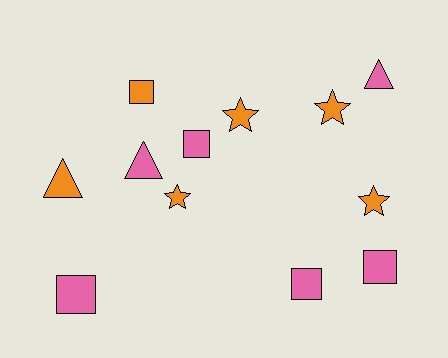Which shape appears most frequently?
Square, with 5 objects.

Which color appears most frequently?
Pink, with 6 objects.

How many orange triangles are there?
There is 1 orange triangle.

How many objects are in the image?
There are 12 objects.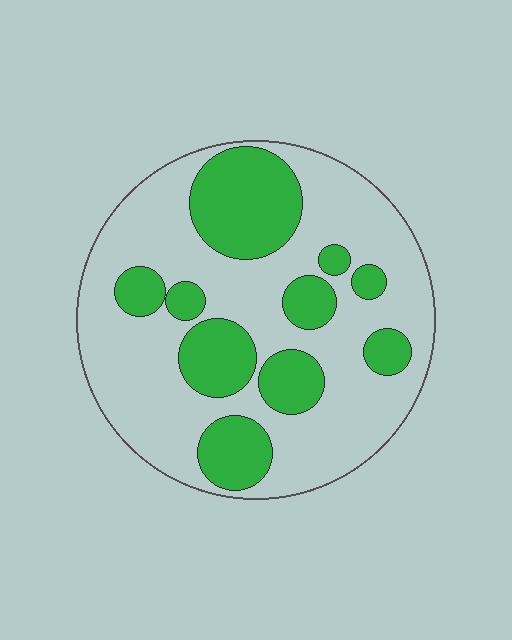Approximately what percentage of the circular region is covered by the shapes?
Approximately 30%.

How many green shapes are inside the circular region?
10.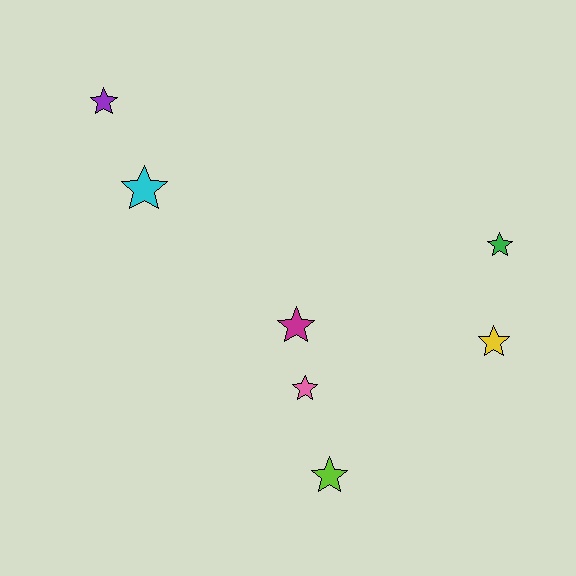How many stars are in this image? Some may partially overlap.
There are 7 stars.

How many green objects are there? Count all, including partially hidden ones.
There is 1 green object.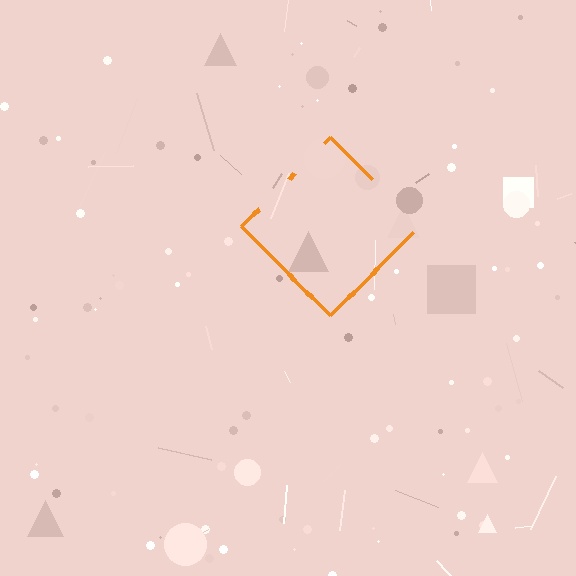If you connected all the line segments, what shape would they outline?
They would outline a diamond.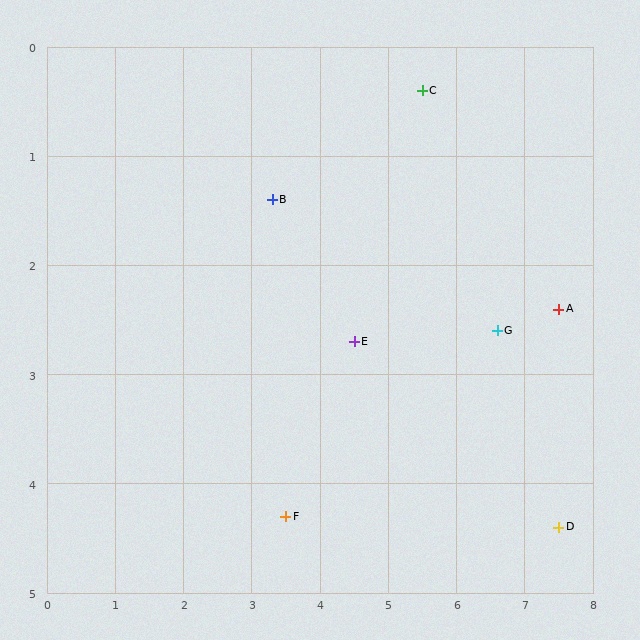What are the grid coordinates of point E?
Point E is at approximately (4.5, 2.7).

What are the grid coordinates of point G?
Point G is at approximately (6.6, 2.6).